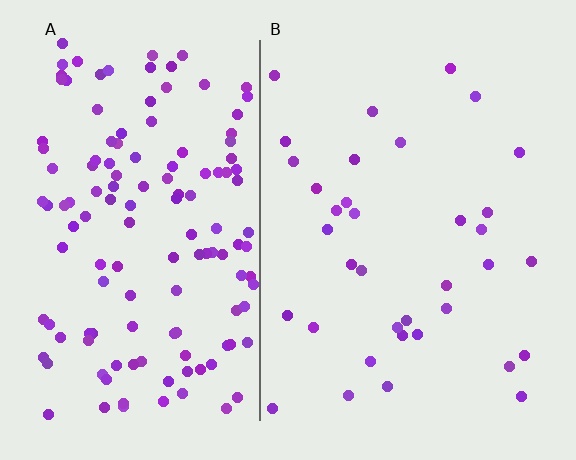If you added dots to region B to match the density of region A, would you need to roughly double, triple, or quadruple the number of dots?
Approximately quadruple.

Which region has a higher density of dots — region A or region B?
A (the left).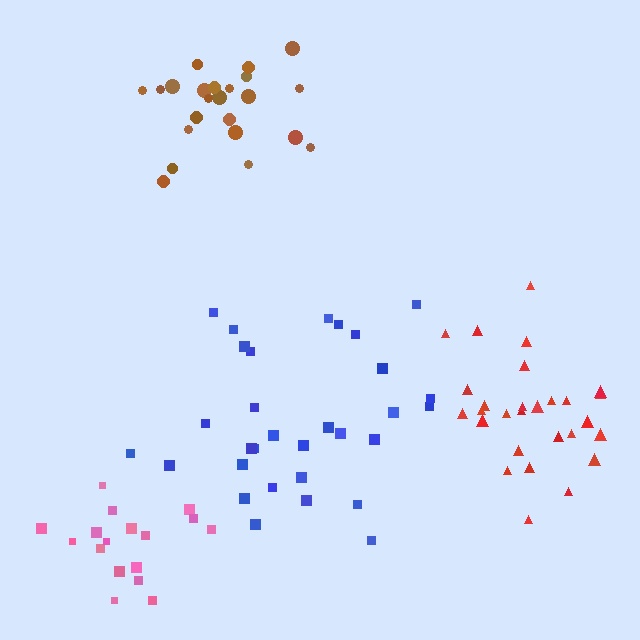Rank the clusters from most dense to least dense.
red, pink, blue, brown.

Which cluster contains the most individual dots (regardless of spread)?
Blue (31).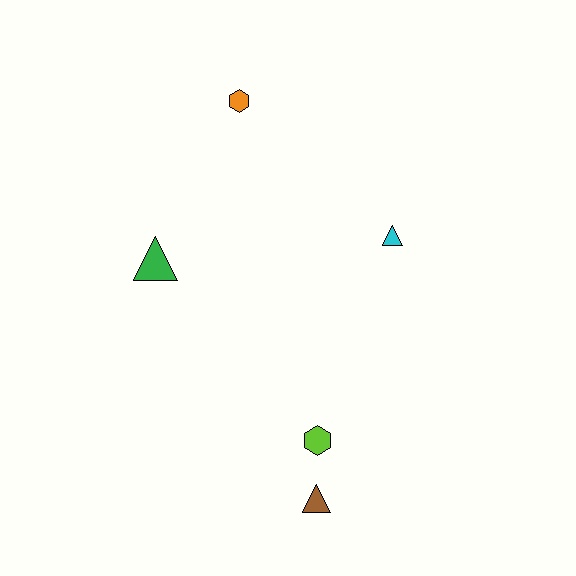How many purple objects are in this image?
There are no purple objects.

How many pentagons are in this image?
There are no pentagons.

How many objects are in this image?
There are 5 objects.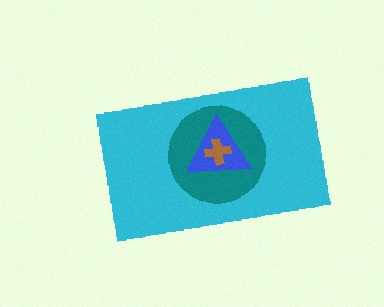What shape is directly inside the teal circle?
The blue triangle.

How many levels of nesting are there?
4.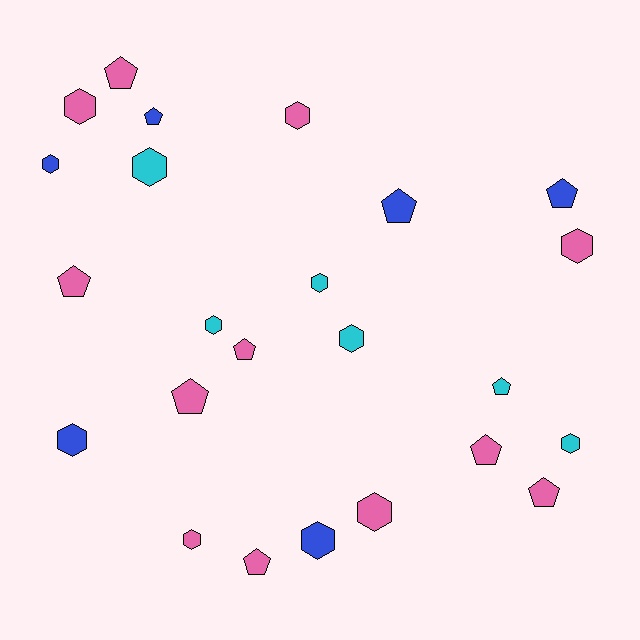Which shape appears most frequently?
Hexagon, with 13 objects.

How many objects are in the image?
There are 24 objects.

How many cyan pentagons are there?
There is 1 cyan pentagon.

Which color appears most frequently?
Pink, with 12 objects.